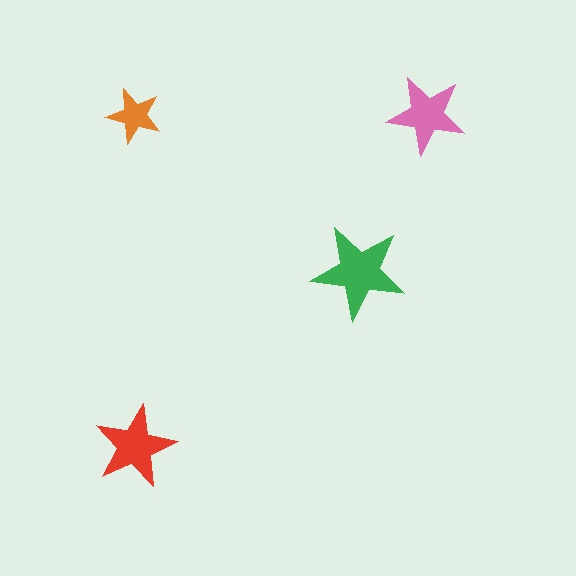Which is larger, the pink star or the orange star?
The pink one.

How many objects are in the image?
There are 4 objects in the image.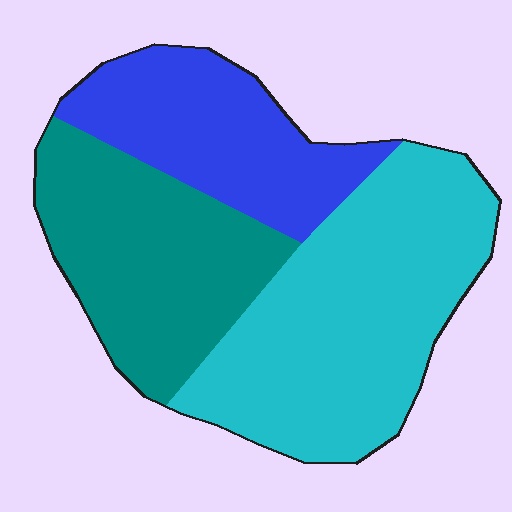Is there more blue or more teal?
Teal.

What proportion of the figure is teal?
Teal takes up about one third (1/3) of the figure.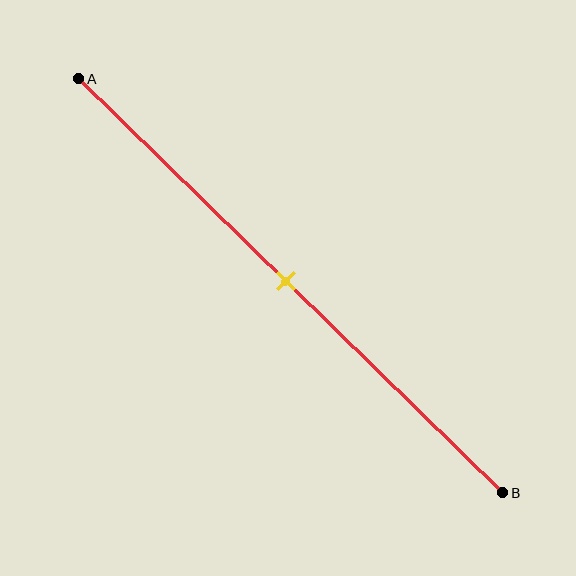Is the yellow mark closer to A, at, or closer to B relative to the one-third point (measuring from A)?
The yellow mark is closer to point B than the one-third point of segment AB.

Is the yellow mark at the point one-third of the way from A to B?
No, the mark is at about 50% from A, not at the 33% one-third point.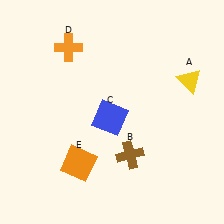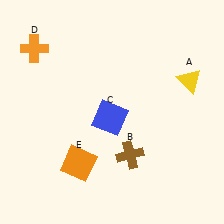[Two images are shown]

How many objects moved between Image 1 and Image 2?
1 object moved between the two images.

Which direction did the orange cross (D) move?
The orange cross (D) moved left.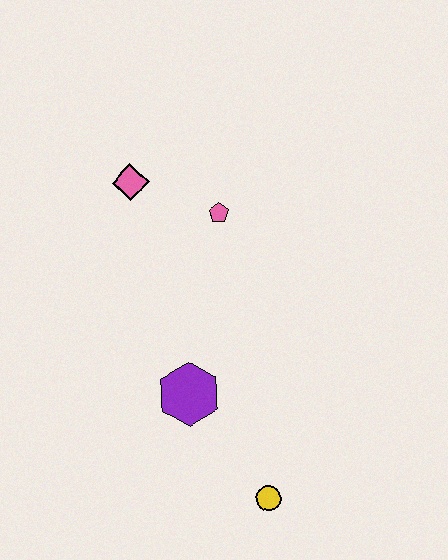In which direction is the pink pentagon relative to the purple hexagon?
The pink pentagon is above the purple hexagon.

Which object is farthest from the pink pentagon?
The yellow circle is farthest from the pink pentagon.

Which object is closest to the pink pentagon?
The pink diamond is closest to the pink pentagon.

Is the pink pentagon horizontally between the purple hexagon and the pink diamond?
No